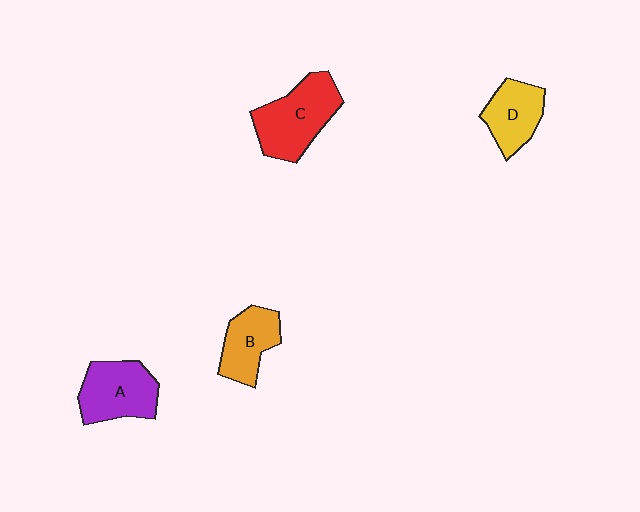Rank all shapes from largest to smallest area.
From largest to smallest: C (red), A (purple), B (orange), D (yellow).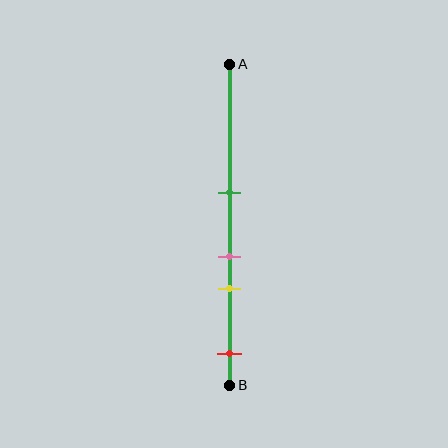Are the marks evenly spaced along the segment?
No, the marks are not evenly spaced.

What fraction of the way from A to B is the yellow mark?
The yellow mark is approximately 70% (0.7) of the way from A to B.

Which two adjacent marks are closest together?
The pink and yellow marks are the closest adjacent pair.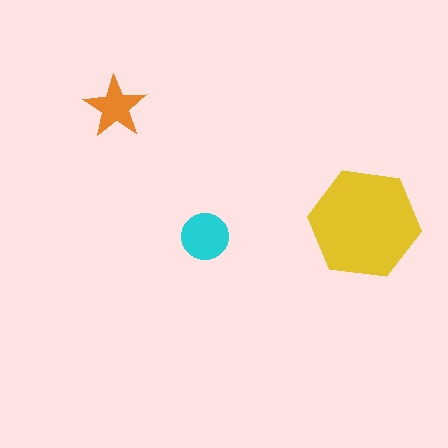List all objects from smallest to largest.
The orange star, the cyan circle, the yellow hexagon.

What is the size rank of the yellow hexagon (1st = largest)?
1st.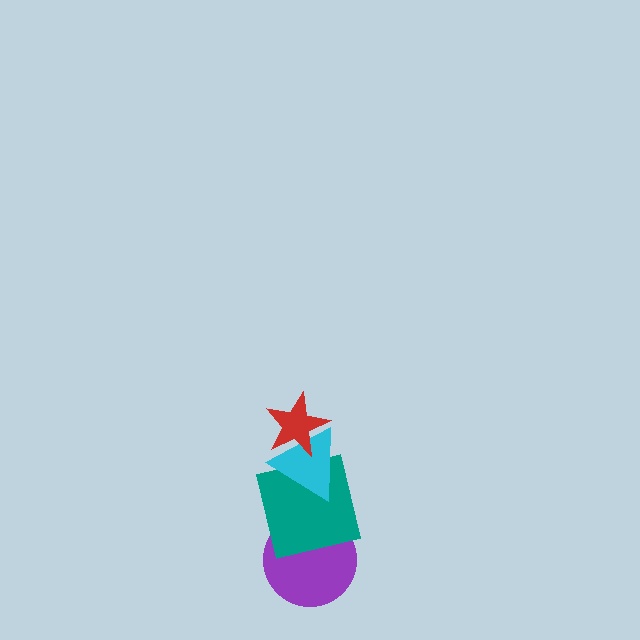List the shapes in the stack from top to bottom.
From top to bottom: the red star, the cyan triangle, the teal square, the purple circle.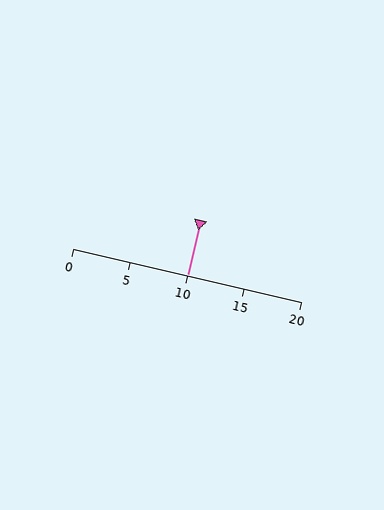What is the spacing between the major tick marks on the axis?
The major ticks are spaced 5 apart.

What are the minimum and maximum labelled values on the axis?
The axis runs from 0 to 20.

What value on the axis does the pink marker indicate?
The marker indicates approximately 10.